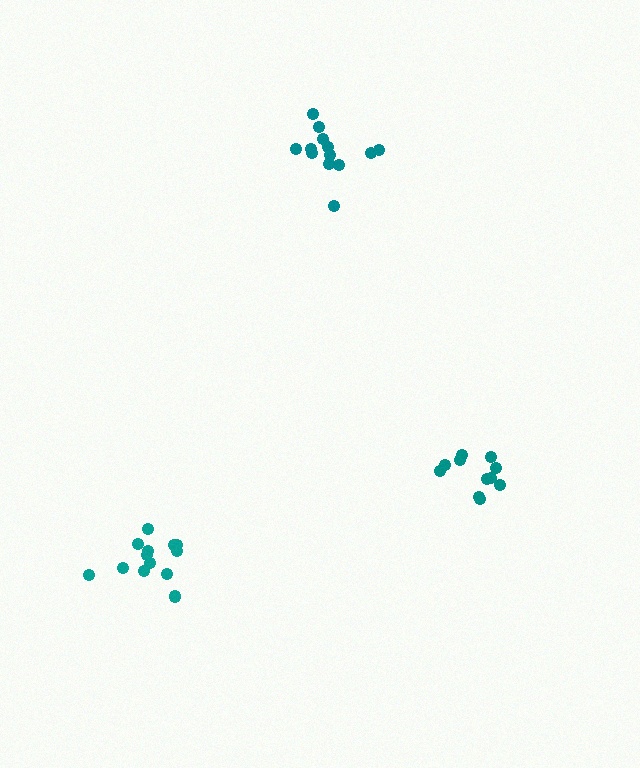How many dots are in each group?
Group 1: 11 dots, Group 2: 13 dots, Group 3: 13 dots (37 total).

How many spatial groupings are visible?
There are 3 spatial groupings.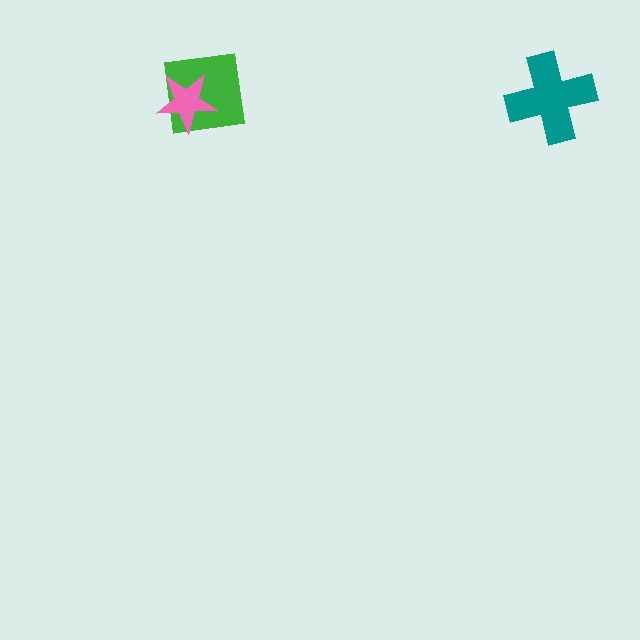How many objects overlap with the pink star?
1 object overlaps with the pink star.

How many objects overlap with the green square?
1 object overlaps with the green square.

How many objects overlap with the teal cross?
0 objects overlap with the teal cross.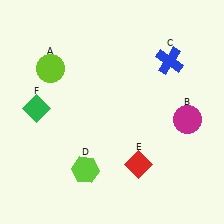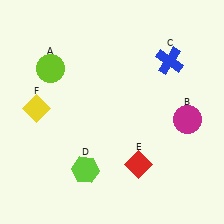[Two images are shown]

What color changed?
The diamond (F) changed from green in Image 1 to yellow in Image 2.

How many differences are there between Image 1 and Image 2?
There is 1 difference between the two images.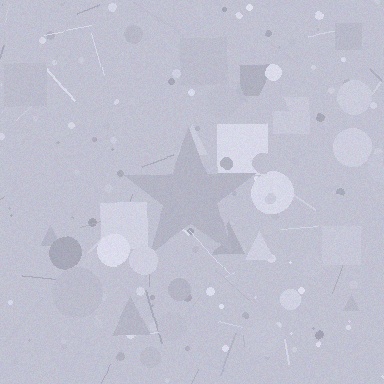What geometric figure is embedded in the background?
A star is embedded in the background.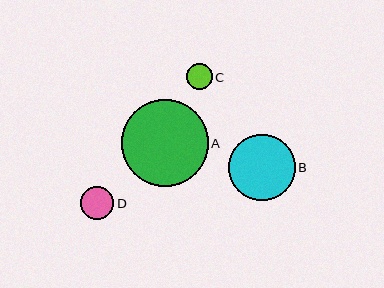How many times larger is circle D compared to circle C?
Circle D is approximately 1.3 times the size of circle C.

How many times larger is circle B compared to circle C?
Circle B is approximately 2.6 times the size of circle C.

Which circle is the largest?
Circle A is the largest with a size of approximately 87 pixels.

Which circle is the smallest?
Circle C is the smallest with a size of approximately 26 pixels.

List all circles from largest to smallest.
From largest to smallest: A, B, D, C.